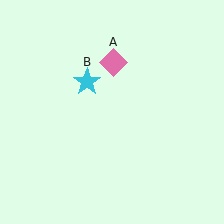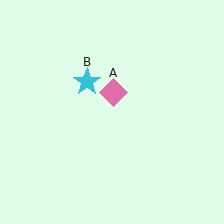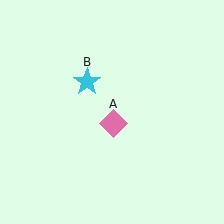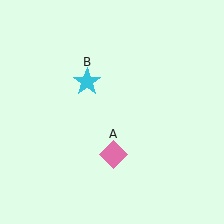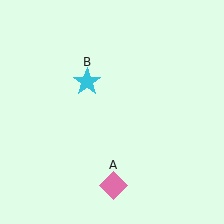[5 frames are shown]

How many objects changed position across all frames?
1 object changed position: pink diamond (object A).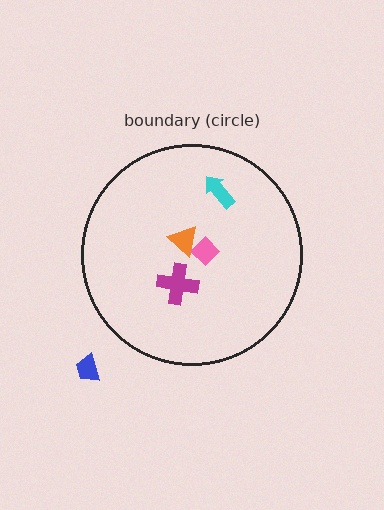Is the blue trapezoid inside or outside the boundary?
Outside.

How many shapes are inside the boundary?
4 inside, 1 outside.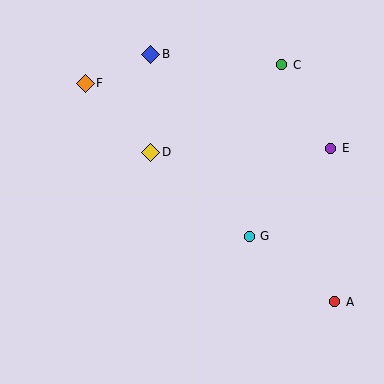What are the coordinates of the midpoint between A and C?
The midpoint between A and C is at (308, 183).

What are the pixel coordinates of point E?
Point E is at (331, 148).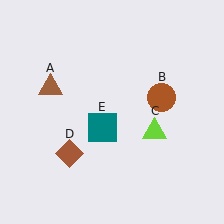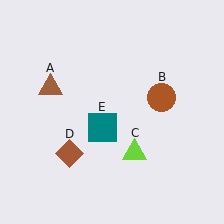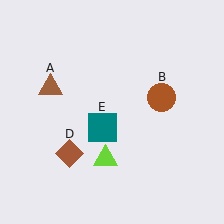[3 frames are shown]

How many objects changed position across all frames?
1 object changed position: lime triangle (object C).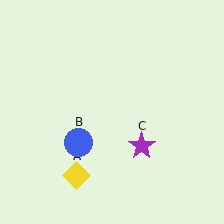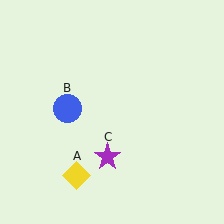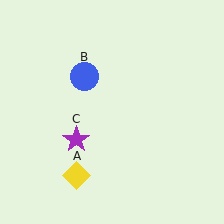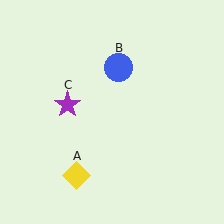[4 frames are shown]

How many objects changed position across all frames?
2 objects changed position: blue circle (object B), purple star (object C).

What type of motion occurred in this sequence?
The blue circle (object B), purple star (object C) rotated clockwise around the center of the scene.